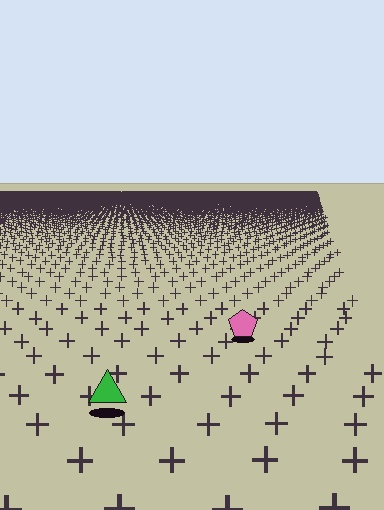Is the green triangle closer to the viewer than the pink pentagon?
Yes. The green triangle is closer — you can tell from the texture gradient: the ground texture is coarser near it.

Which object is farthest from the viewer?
The pink pentagon is farthest from the viewer. It appears smaller and the ground texture around it is denser.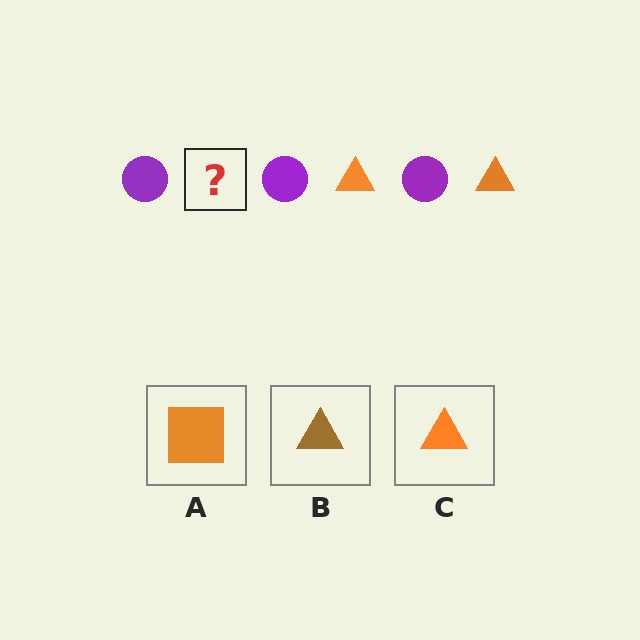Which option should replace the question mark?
Option C.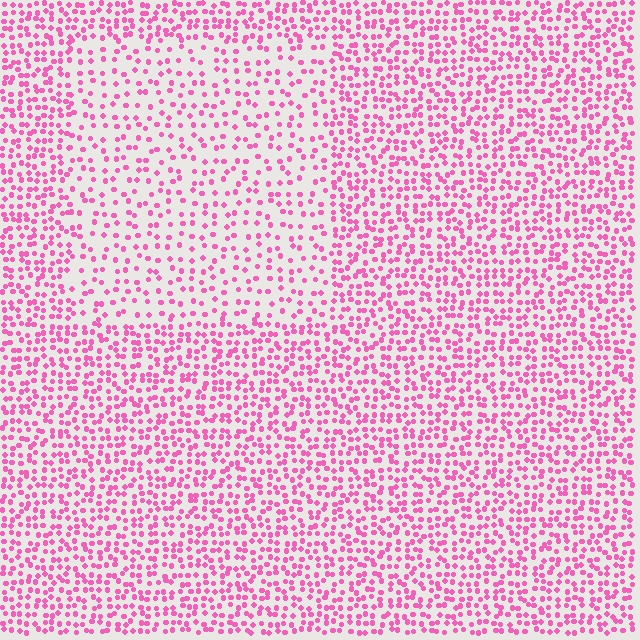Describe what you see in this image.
The image contains small pink elements arranged at two different densities. A rectangle-shaped region is visible where the elements are less densely packed than the surrounding area.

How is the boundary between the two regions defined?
The boundary is defined by a change in element density (approximately 1.9x ratio). All elements are the same color, size, and shape.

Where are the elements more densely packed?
The elements are more densely packed outside the rectangle boundary.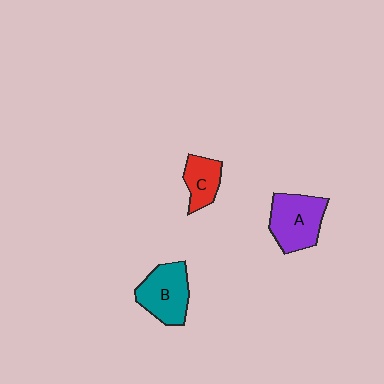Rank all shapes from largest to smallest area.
From largest to smallest: A (purple), B (teal), C (red).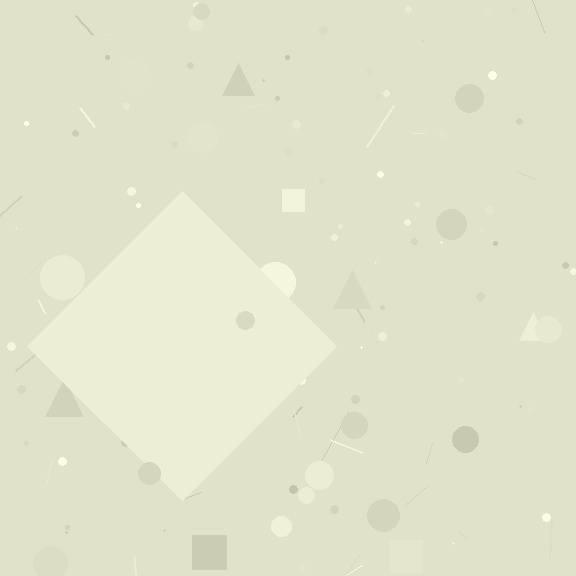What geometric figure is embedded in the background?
A diamond is embedded in the background.